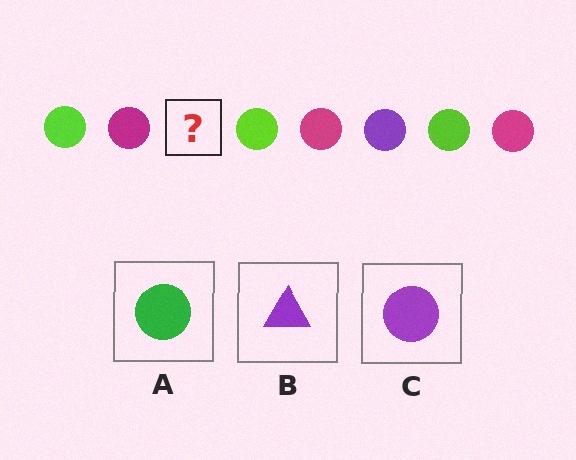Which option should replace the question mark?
Option C.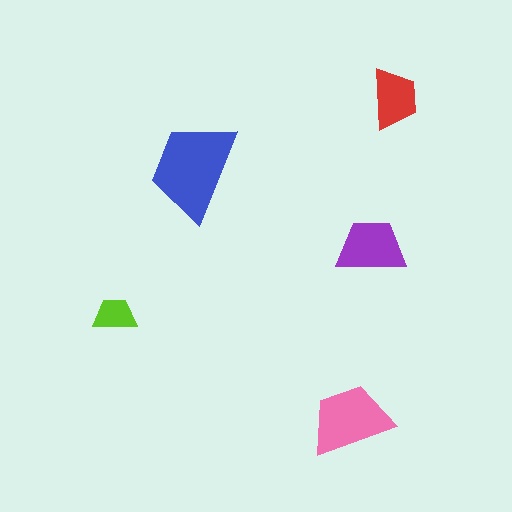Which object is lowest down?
The pink trapezoid is bottommost.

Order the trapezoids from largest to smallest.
the blue one, the pink one, the purple one, the red one, the lime one.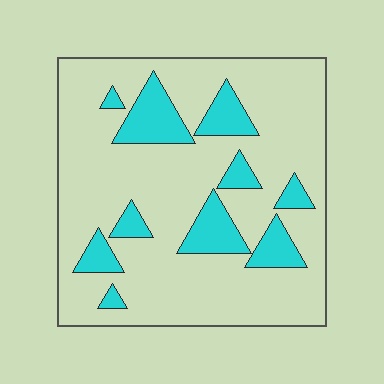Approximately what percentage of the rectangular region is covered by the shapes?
Approximately 20%.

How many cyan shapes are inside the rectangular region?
10.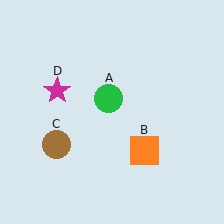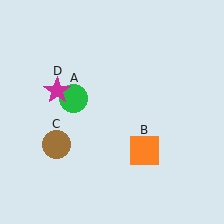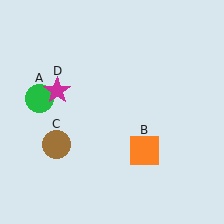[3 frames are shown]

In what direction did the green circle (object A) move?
The green circle (object A) moved left.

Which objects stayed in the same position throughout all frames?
Orange square (object B) and brown circle (object C) and magenta star (object D) remained stationary.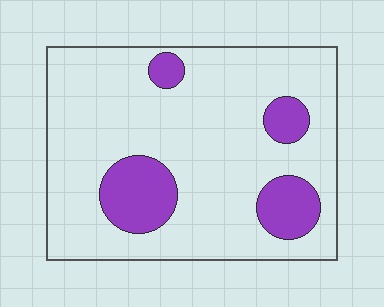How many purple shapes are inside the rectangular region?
4.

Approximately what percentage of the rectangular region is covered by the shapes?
Approximately 20%.